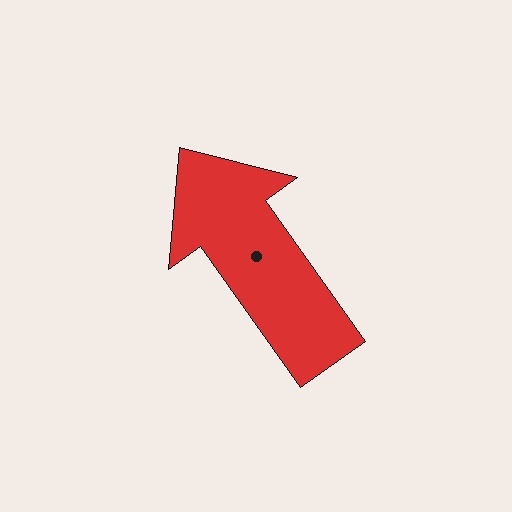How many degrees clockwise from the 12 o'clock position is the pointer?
Approximately 325 degrees.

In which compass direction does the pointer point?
Northwest.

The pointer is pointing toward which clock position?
Roughly 11 o'clock.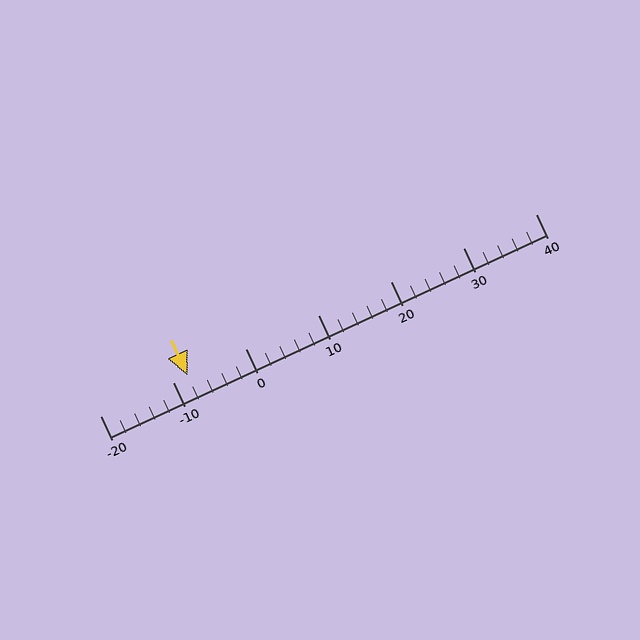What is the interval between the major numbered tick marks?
The major tick marks are spaced 10 units apart.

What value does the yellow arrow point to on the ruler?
The yellow arrow points to approximately -8.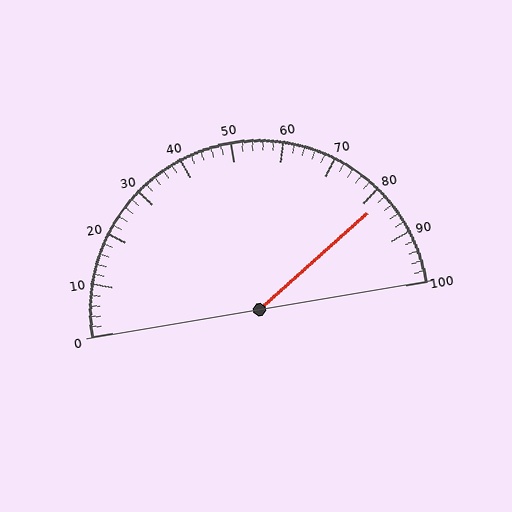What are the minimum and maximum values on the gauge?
The gauge ranges from 0 to 100.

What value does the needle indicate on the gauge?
The needle indicates approximately 82.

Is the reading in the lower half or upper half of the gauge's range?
The reading is in the upper half of the range (0 to 100).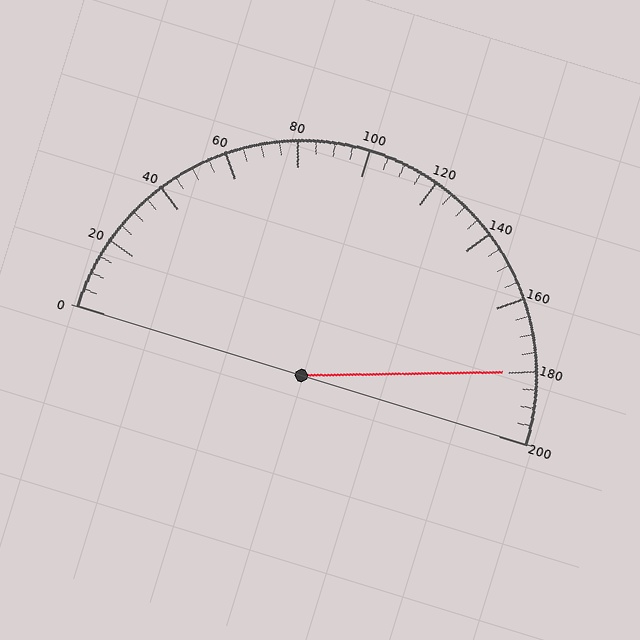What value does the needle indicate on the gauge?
The needle indicates approximately 180.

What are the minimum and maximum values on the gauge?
The gauge ranges from 0 to 200.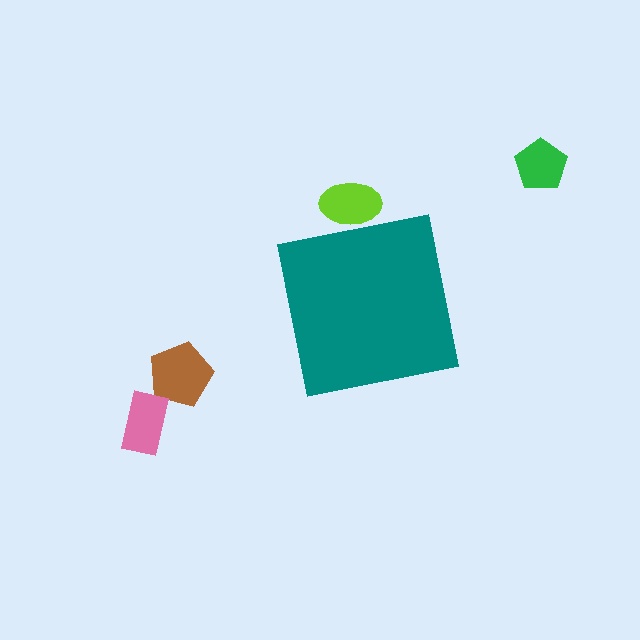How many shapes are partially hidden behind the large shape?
1 shape is partially hidden.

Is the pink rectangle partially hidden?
No, the pink rectangle is fully visible.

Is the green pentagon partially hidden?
No, the green pentagon is fully visible.